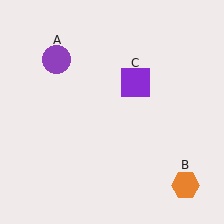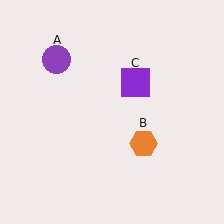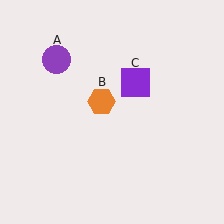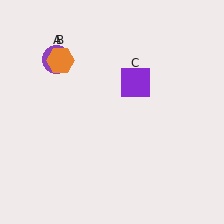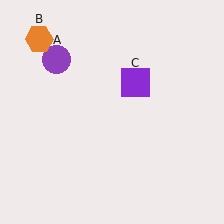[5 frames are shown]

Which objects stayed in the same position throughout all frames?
Purple circle (object A) and purple square (object C) remained stationary.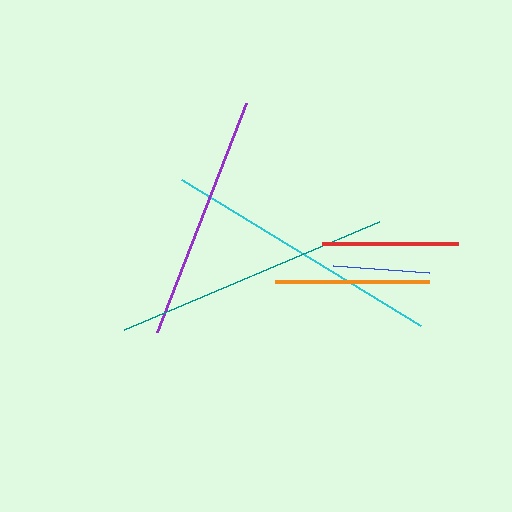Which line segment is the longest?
The cyan line is the longest at approximately 279 pixels.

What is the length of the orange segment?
The orange segment is approximately 155 pixels long.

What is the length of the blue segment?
The blue segment is approximately 96 pixels long.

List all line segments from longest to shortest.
From longest to shortest: cyan, teal, purple, orange, red, blue.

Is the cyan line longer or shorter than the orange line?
The cyan line is longer than the orange line.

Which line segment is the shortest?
The blue line is the shortest at approximately 96 pixels.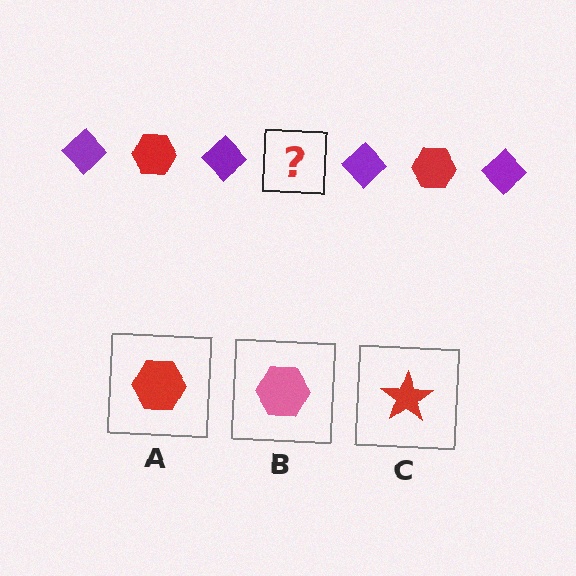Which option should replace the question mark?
Option A.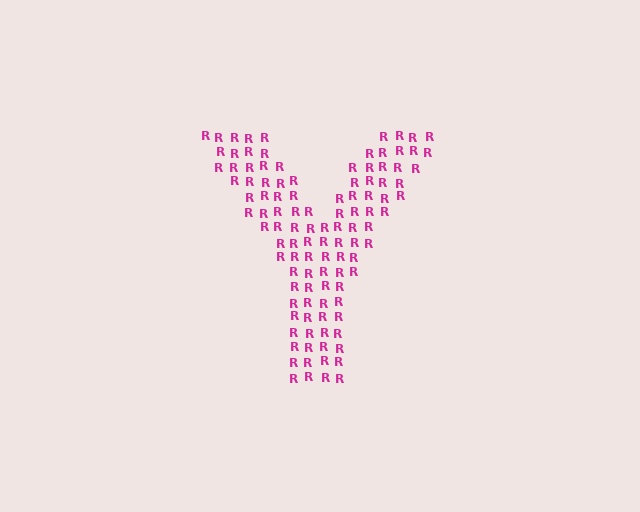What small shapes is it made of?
It is made of small letter R's.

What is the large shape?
The large shape is the letter Y.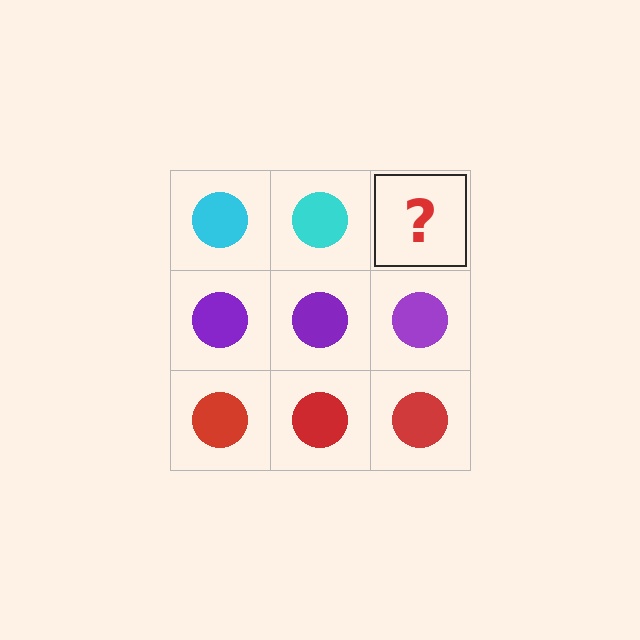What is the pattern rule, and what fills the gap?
The rule is that each row has a consistent color. The gap should be filled with a cyan circle.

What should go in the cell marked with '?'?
The missing cell should contain a cyan circle.